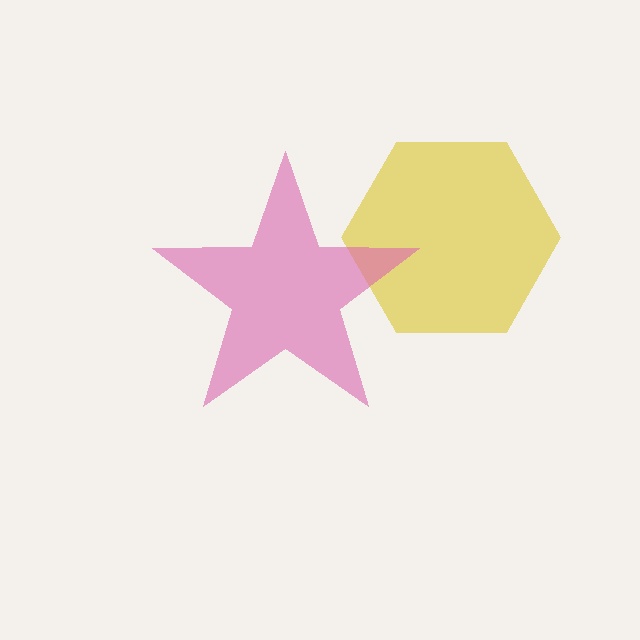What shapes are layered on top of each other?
The layered shapes are: a yellow hexagon, a pink star.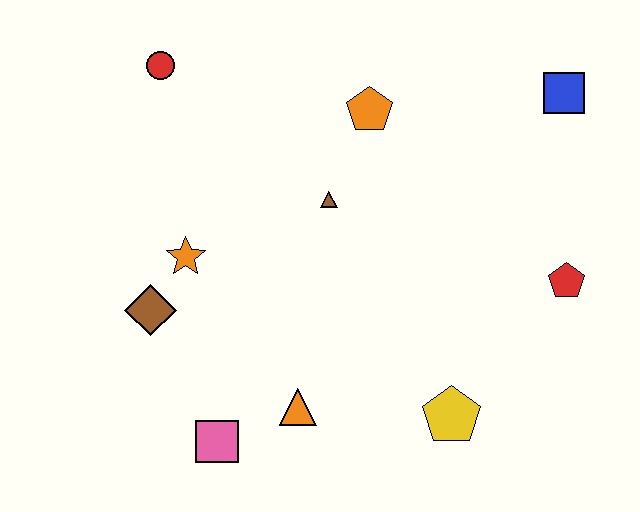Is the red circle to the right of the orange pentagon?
No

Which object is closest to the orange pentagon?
The brown triangle is closest to the orange pentagon.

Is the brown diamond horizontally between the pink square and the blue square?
No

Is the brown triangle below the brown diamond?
No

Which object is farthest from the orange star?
The blue square is farthest from the orange star.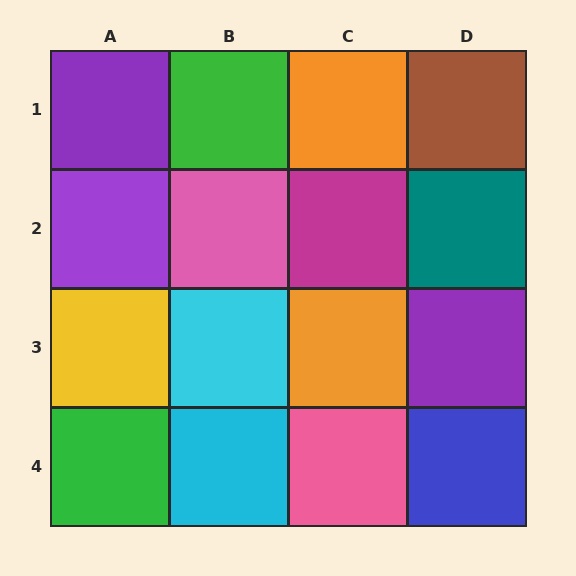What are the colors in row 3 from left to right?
Yellow, cyan, orange, purple.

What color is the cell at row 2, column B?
Pink.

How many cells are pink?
2 cells are pink.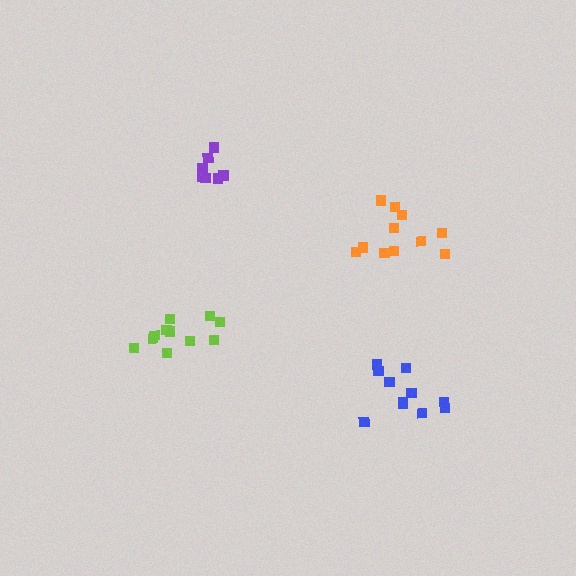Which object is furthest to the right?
The blue cluster is rightmost.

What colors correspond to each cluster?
The clusters are colored: purple, orange, blue, lime.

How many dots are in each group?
Group 1: 7 dots, Group 2: 11 dots, Group 3: 11 dots, Group 4: 11 dots (40 total).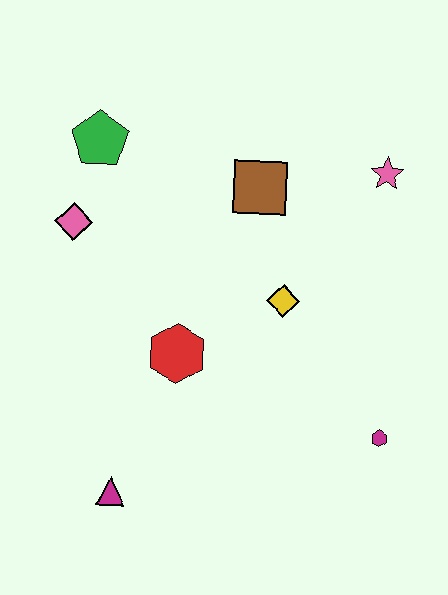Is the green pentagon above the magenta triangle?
Yes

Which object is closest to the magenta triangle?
The red hexagon is closest to the magenta triangle.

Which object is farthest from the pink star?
The magenta triangle is farthest from the pink star.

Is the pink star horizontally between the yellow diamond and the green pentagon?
No